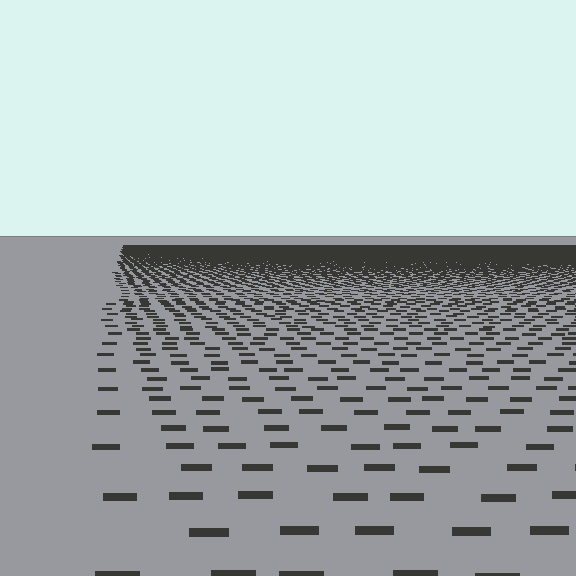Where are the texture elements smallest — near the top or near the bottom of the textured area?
Near the top.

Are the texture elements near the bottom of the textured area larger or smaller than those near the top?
Larger. Near the bottom, elements are closer to the viewer and appear at a bigger on-screen size.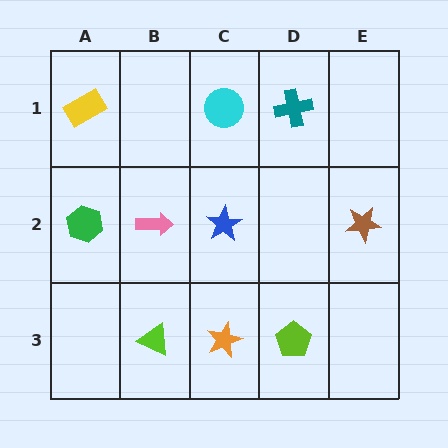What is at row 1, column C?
A cyan circle.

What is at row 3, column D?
A lime pentagon.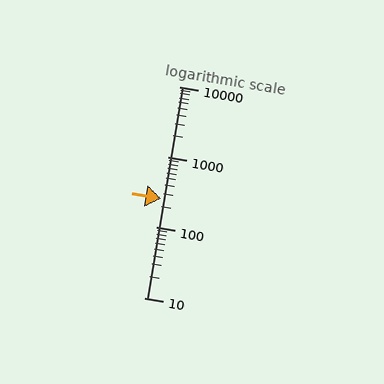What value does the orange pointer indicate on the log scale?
The pointer indicates approximately 260.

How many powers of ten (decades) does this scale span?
The scale spans 3 decades, from 10 to 10000.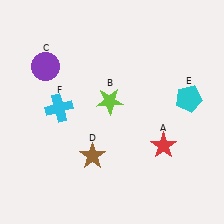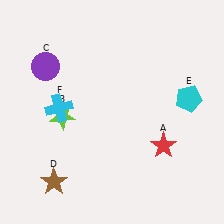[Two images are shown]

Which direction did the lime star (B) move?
The lime star (B) moved left.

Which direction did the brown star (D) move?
The brown star (D) moved left.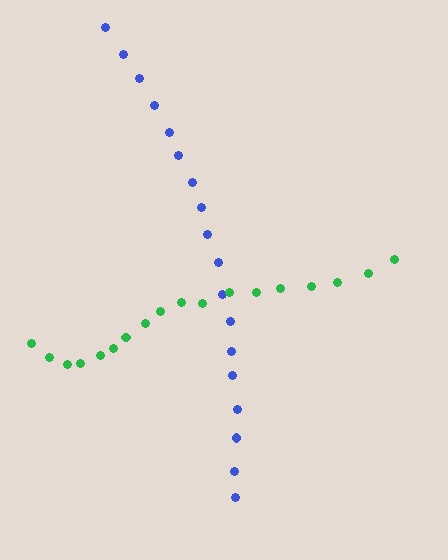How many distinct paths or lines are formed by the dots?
There are 2 distinct paths.